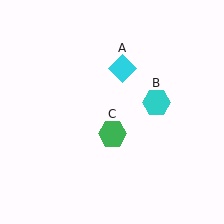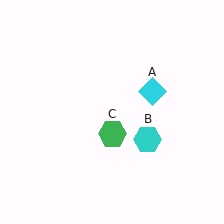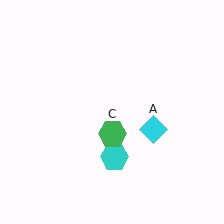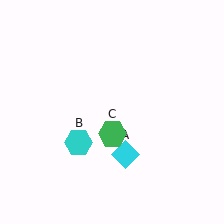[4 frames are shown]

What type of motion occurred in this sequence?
The cyan diamond (object A), cyan hexagon (object B) rotated clockwise around the center of the scene.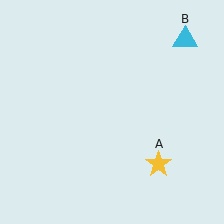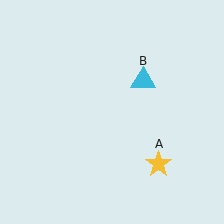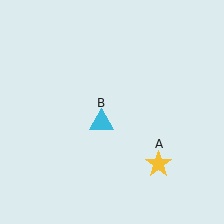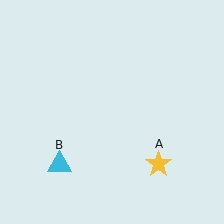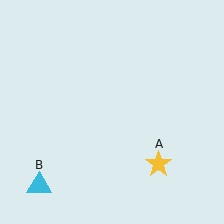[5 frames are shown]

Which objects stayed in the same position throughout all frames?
Yellow star (object A) remained stationary.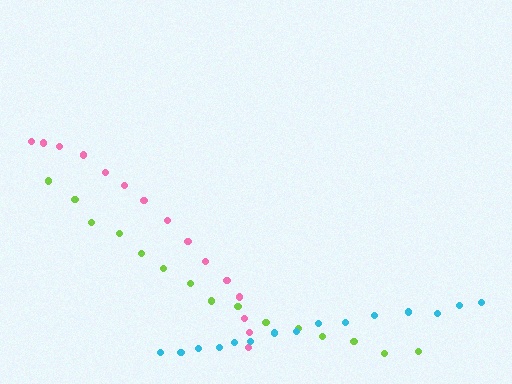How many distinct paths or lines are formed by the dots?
There are 3 distinct paths.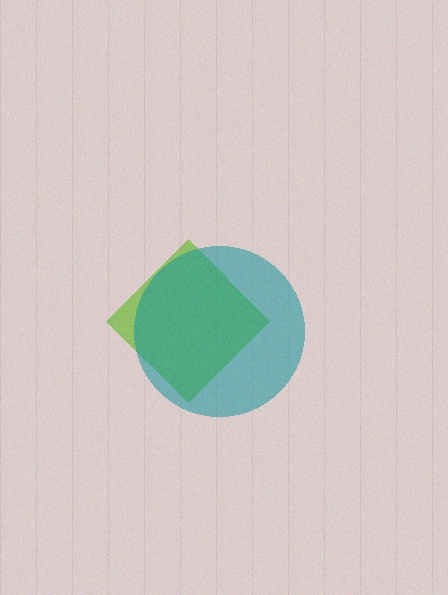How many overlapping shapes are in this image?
There are 2 overlapping shapes in the image.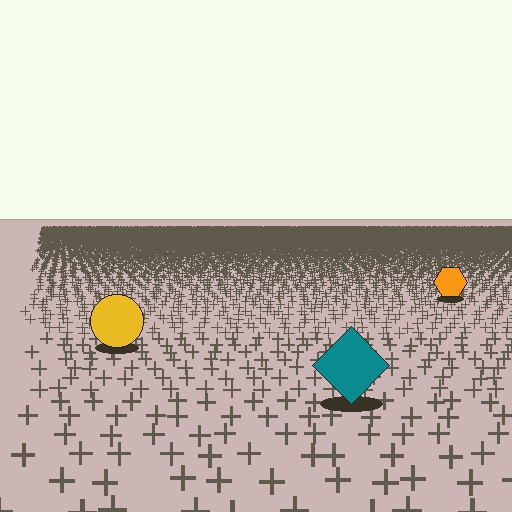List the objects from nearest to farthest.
From nearest to farthest: the teal diamond, the yellow circle, the orange hexagon.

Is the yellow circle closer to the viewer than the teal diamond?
No. The teal diamond is closer — you can tell from the texture gradient: the ground texture is coarser near it.